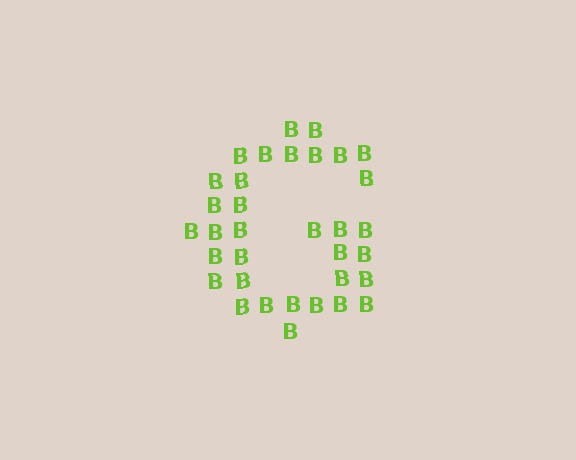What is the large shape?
The large shape is the letter G.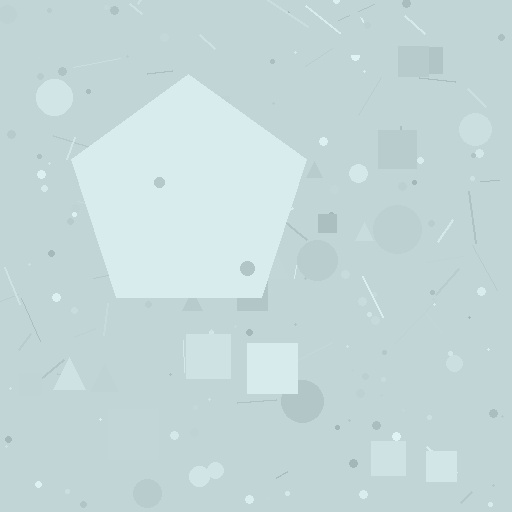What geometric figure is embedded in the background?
A pentagon is embedded in the background.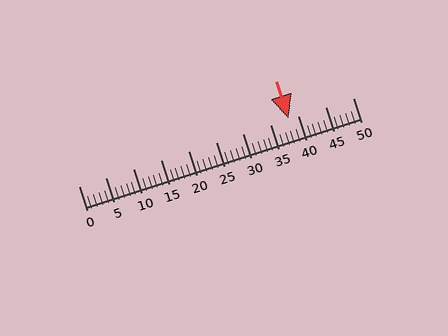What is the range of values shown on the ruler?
The ruler shows values from 0 to 50.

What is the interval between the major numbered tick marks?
The major tick marks are spaced 5 units apart.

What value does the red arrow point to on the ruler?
The red arrow points to approximately 38.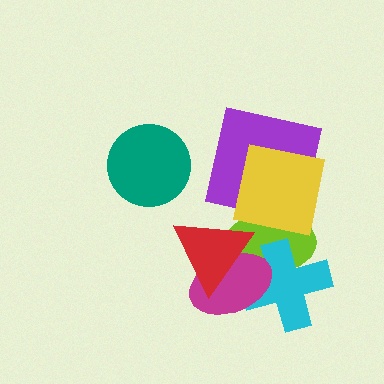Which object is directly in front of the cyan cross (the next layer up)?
The magenta ellipse is directly in front of the cyan cross.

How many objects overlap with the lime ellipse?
5 objects overlap with the lime ellipse.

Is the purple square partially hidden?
Yes, it is partially covered by another shape.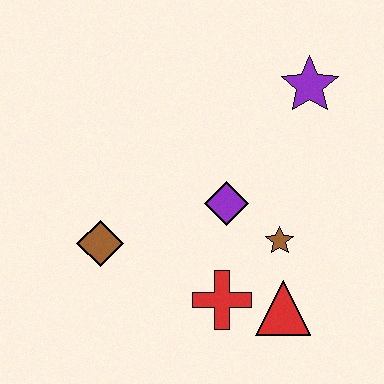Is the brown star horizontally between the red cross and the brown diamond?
No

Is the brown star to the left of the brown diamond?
No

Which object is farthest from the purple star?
The brown diamond is farthest from the purple star.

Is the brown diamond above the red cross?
Yes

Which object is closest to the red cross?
The red triangle is closest to the red cross.